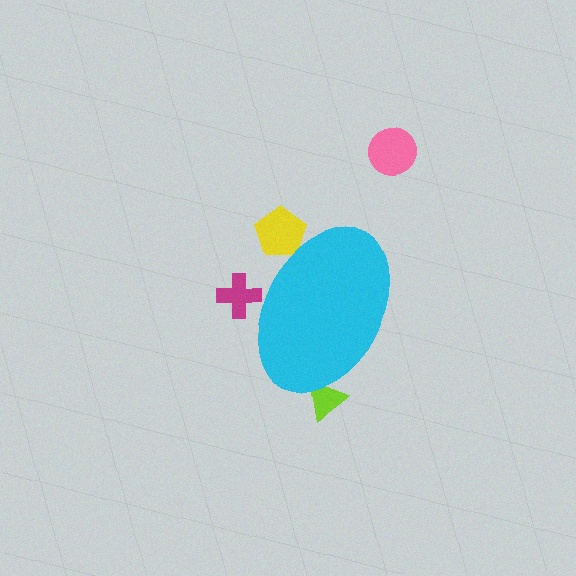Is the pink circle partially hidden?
No, the pink circle is fully visible.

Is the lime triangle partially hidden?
Yes, the lime triangle is partially hidden behind the cyan ellipse.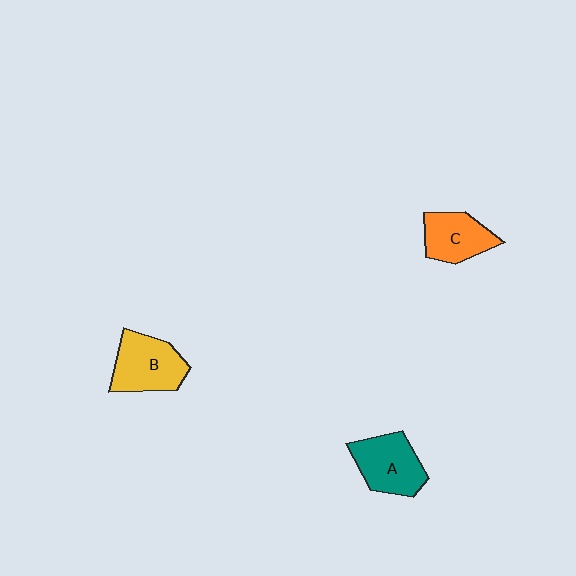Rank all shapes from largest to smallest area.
From largest to smallest: B (yellow), A (teal), C (orange).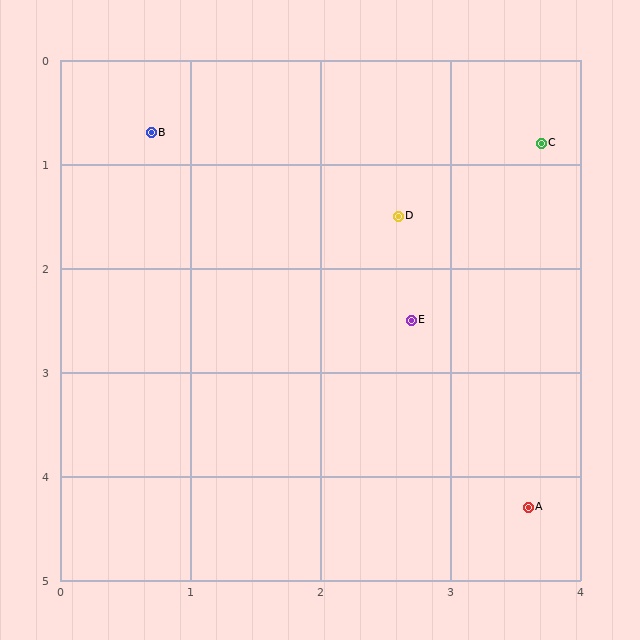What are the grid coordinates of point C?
Point C is at approximately (3.7, 0.8).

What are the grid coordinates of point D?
Point D is at approximately (2.6, 1.5).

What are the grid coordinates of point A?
Point A is at approximately (3.6, 4.3).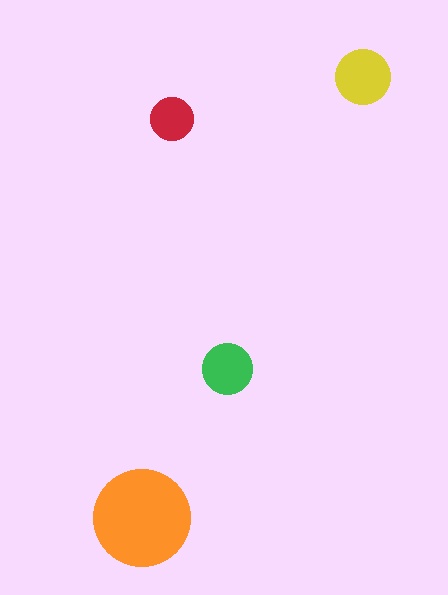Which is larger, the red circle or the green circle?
The green one.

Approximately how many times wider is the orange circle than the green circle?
About 2 times wider.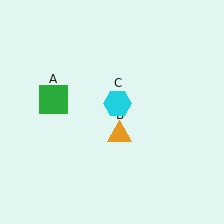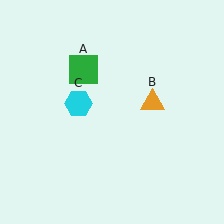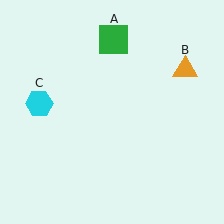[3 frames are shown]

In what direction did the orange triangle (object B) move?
The orange triangle (object B) moved up and to the right.